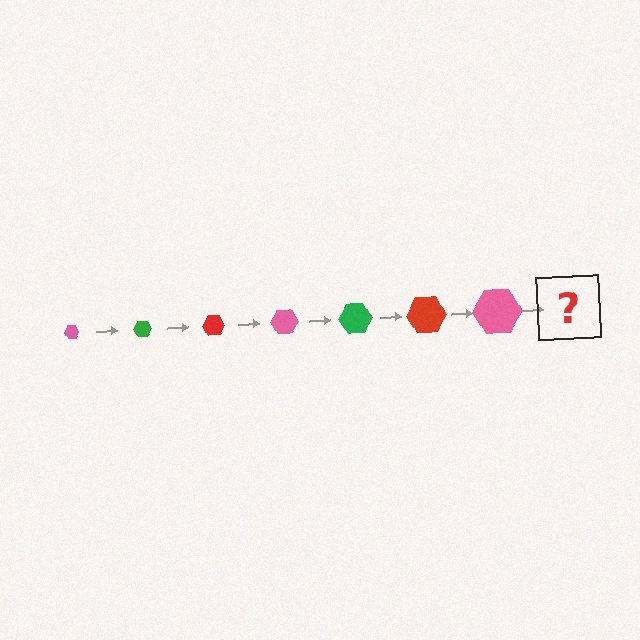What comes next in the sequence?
The next element should be a green hexagon, larger than the previous one.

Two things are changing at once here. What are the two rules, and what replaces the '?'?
The two rules are that the hexagon grows larger each step and the color cycles through pink, green, and red. The '?' should be a green hexagon, larger than the previous one.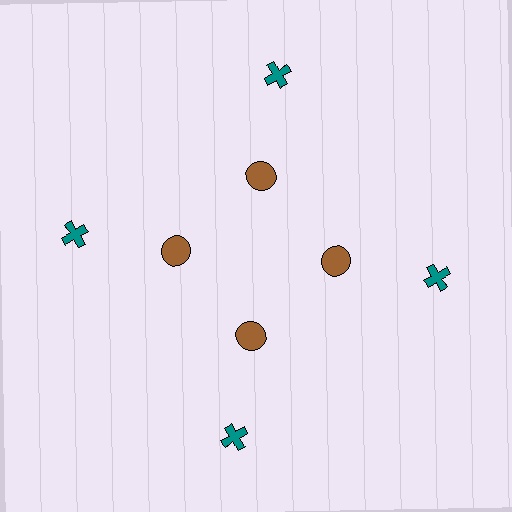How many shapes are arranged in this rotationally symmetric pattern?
There are 8 shapes, arranged in 4 groups of 2.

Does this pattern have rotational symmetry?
Yes, this pattern has 4-fold rotational symmetry. It looks the same after rotating 90 degrees around the center.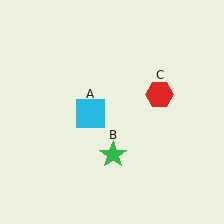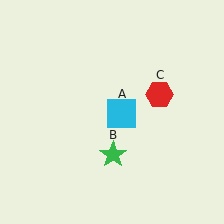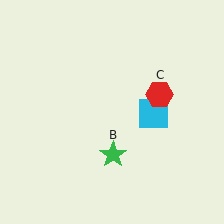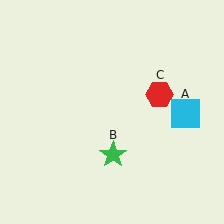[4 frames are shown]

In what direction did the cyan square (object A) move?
The cyan square (object A) moved right.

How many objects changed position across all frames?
1 object changed position: cyan square (object A).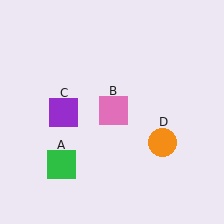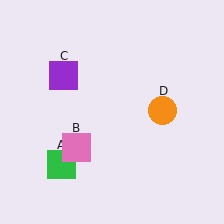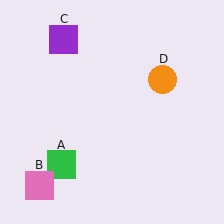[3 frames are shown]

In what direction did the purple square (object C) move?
The purple square (object C) moved up.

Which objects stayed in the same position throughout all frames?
Green square (object A) remained stationary.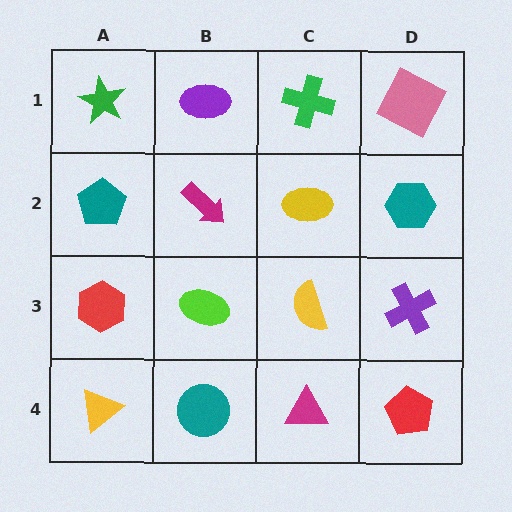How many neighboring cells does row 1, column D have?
2.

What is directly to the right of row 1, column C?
A pink square.